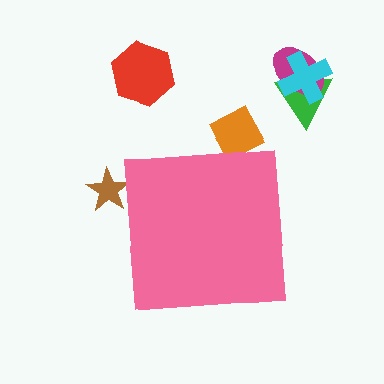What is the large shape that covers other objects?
A pink square.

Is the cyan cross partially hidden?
No, the cyan cross is fully visible.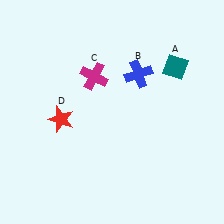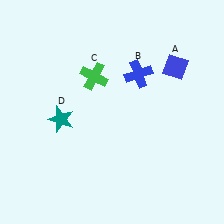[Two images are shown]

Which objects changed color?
A changed from teal to blue. C changed from magenta to green. D changed from red to teal.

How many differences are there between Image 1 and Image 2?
There are 3 differences between the two images.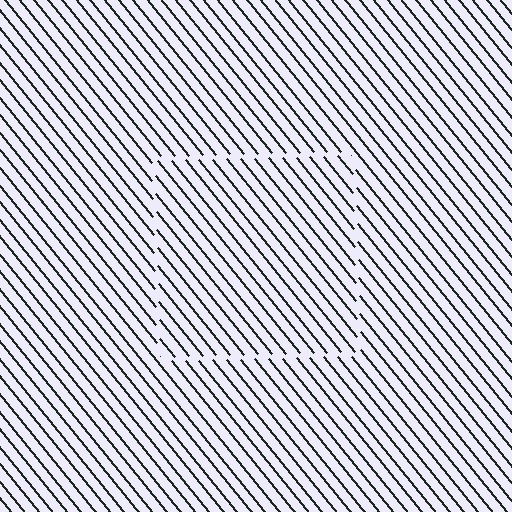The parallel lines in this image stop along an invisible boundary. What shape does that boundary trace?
An illusory square. The interior of the shape contains the same grating, shifted by half a period — the contour is defined by the phase discontinuity where line-ends from the inner and outer gratings abut.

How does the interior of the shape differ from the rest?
The interior of the shape contains the same grating, shifted by half a period — the contour is defined by the phase discontinuity where line-ends from the inner and outer gratings abut.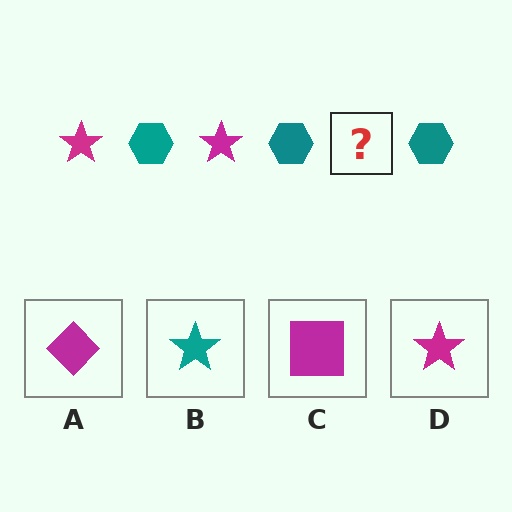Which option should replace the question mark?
Option D.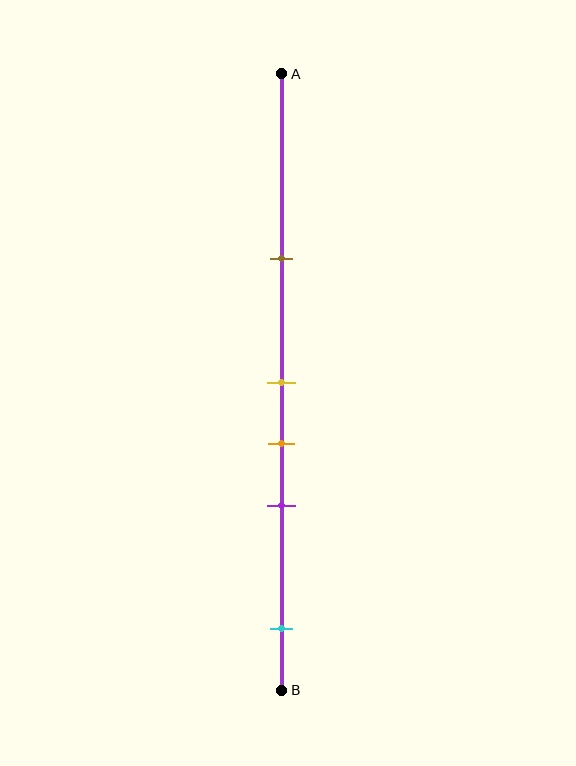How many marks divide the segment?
There are 5 marks dividing the segment.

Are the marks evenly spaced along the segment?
No, the marks are not evenly spaced.